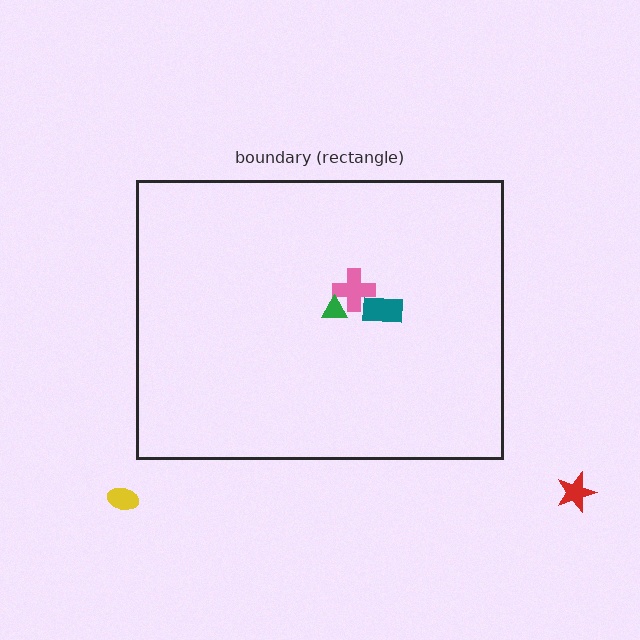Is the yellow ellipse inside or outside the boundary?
Outside.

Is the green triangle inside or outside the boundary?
Inside.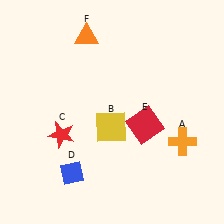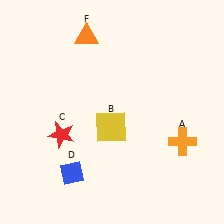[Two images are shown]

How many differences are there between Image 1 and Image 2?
There is 1 difference between the two images.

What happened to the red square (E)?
The red square (E) was removed in Image 2. It was in the bottom-right area of Image 1.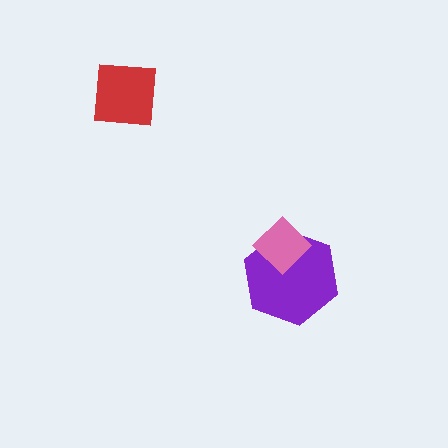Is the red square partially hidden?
No, no other shape covers it.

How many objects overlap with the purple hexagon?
1 object overlaps with the purple hexagon.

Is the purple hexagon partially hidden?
Yes, it is partially covered by another shape.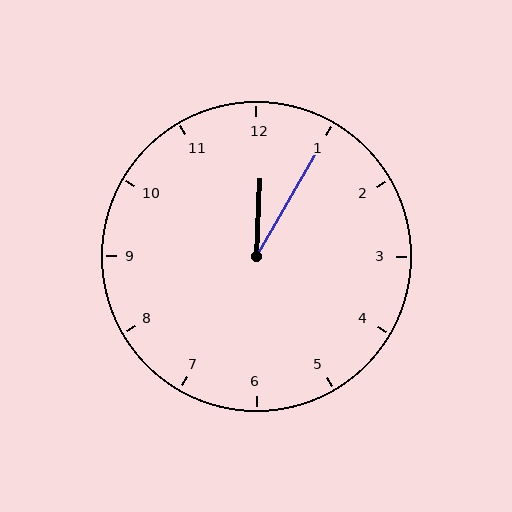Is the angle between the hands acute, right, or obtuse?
It is acute.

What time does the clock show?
12:05.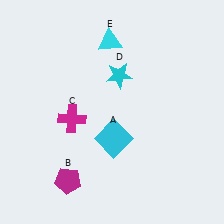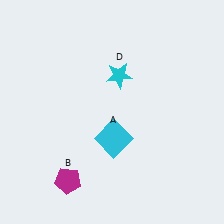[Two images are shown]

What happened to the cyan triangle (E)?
The cyan triangle (E) was removed in Image 2. It was in the top-left area of Image 1.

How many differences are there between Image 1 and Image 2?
There are 2 differences between the two images.